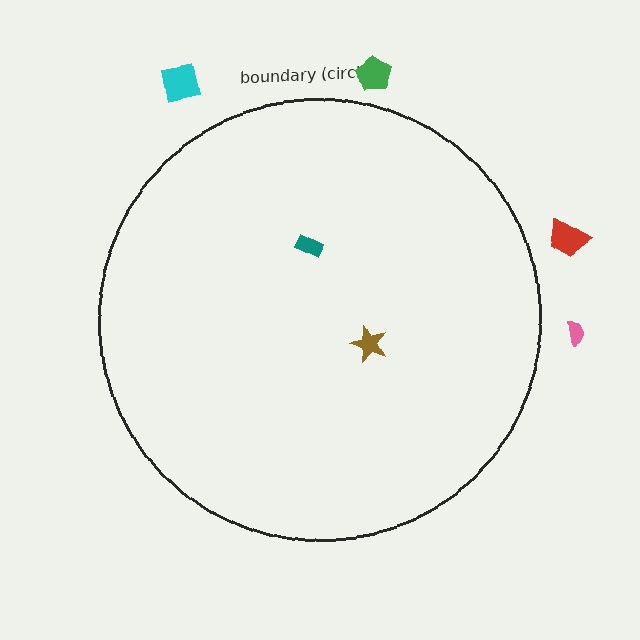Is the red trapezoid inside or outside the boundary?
Outside.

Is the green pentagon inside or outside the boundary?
Outside.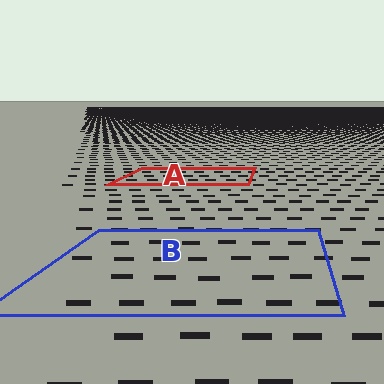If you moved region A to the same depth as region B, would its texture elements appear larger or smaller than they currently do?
They would appear larger. At a closer depth, the same texture elements are projected at a bigger on-screen size.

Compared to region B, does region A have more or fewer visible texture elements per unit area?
Region A has more texture elements per unit area — they are packed more densely because it is farther away.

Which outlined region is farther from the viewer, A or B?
Region A is farther from the viewer — the texture elements inside it appear smaller and more densely packed.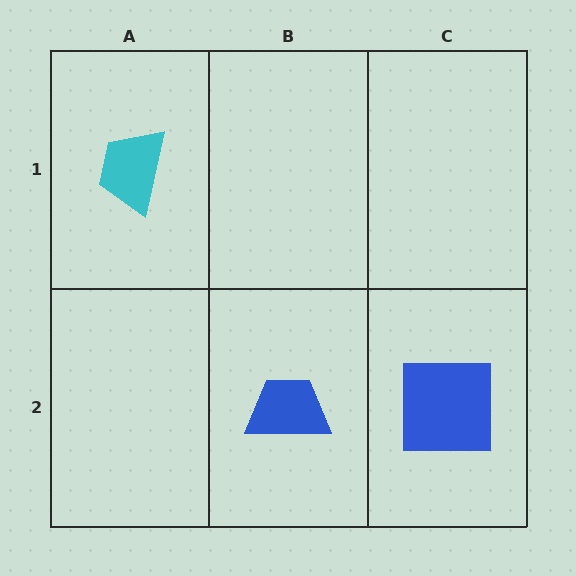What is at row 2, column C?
A blue square.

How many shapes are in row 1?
1 shape.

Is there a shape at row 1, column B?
No, that cell is empty.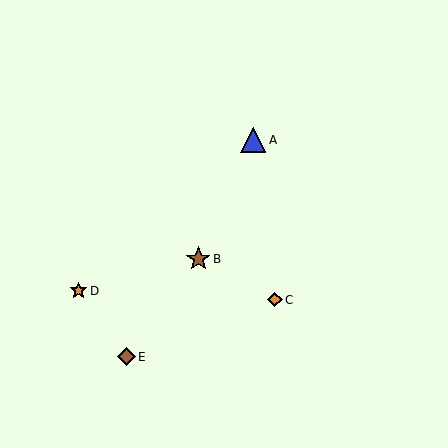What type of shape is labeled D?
Shape D is an orange star.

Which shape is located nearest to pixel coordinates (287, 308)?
The orange diamond (labeled C) at (275, 300) is nearest to that location.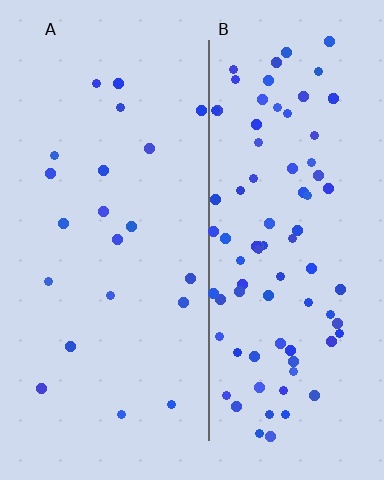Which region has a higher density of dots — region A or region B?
B (the right).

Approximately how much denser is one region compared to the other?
Approximately 4.2× — region B over region A.